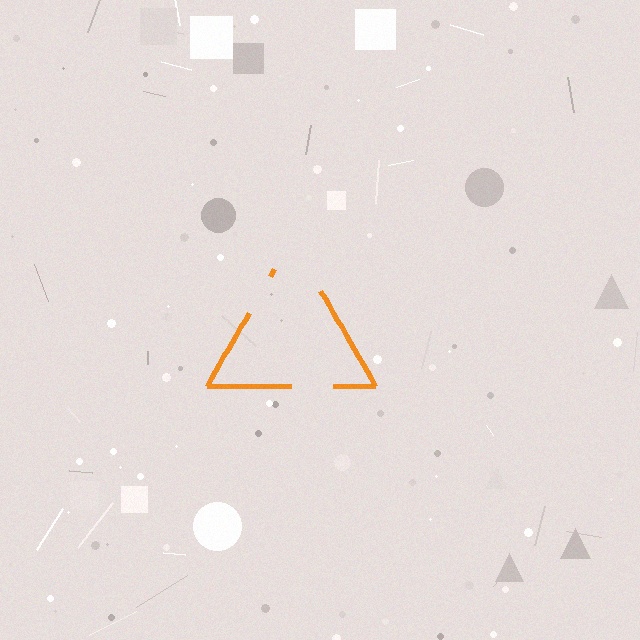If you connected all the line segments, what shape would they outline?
They would outline a triangle.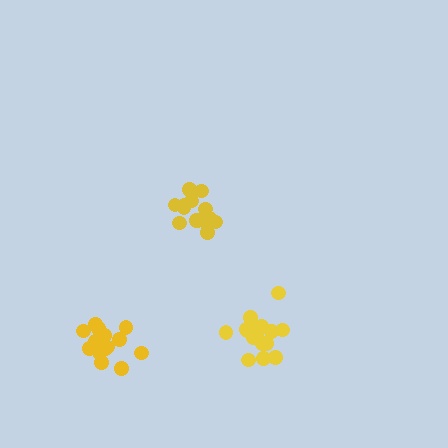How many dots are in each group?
Group 1: 14 dots, Group 2: 16 dots, Group 3: 15 dots (45 total).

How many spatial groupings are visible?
There are 3 spatial groupings.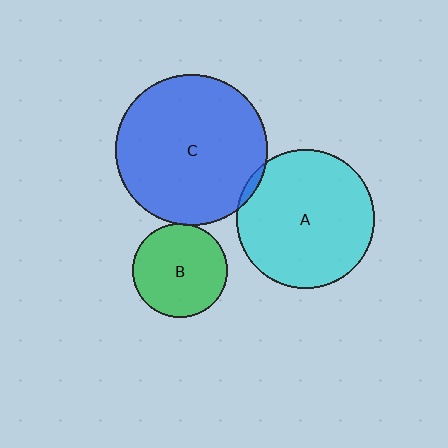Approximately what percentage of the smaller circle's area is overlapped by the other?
Approximately 5%.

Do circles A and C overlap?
Yes.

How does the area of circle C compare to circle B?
Approximately 2.6 times.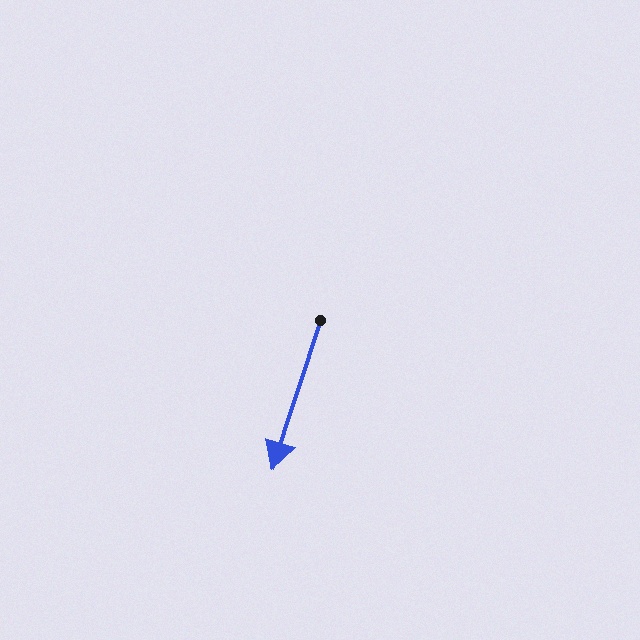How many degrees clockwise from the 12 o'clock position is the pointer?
Approximately 198 degrees.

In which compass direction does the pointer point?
South.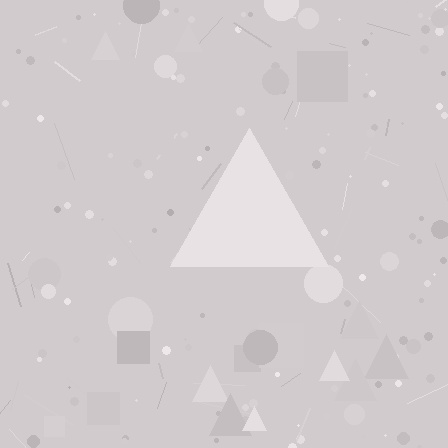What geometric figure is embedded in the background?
A triangle is embedded in the background.